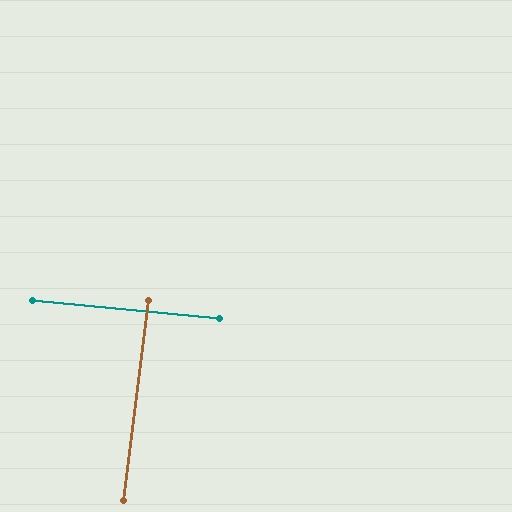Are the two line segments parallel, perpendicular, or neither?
Perpendicular — they meet at approximately 89°.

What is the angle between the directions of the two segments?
Approximately 89 degrees.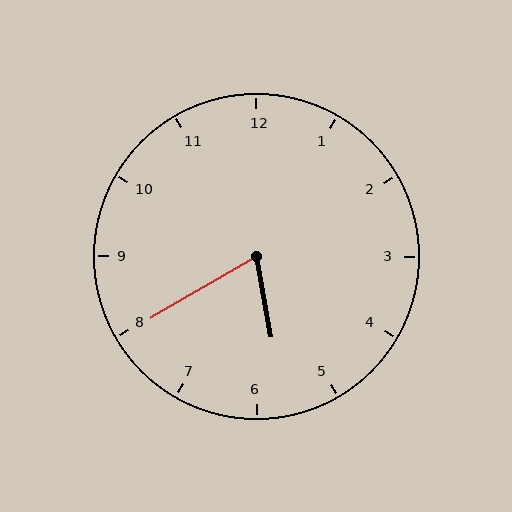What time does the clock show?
5:40.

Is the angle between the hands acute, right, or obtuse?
It is acute.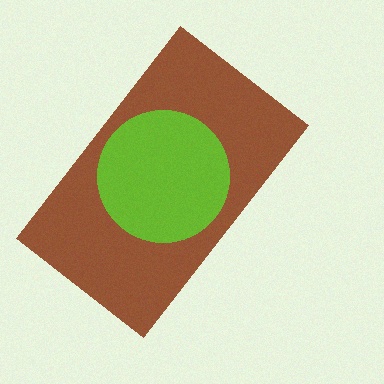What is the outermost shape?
The brown rectangle.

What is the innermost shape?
The lime circle.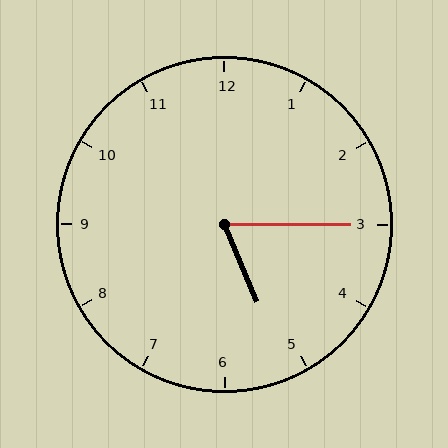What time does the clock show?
5:15.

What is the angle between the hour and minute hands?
Approximately 68 degrees.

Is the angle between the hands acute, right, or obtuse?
It is acute.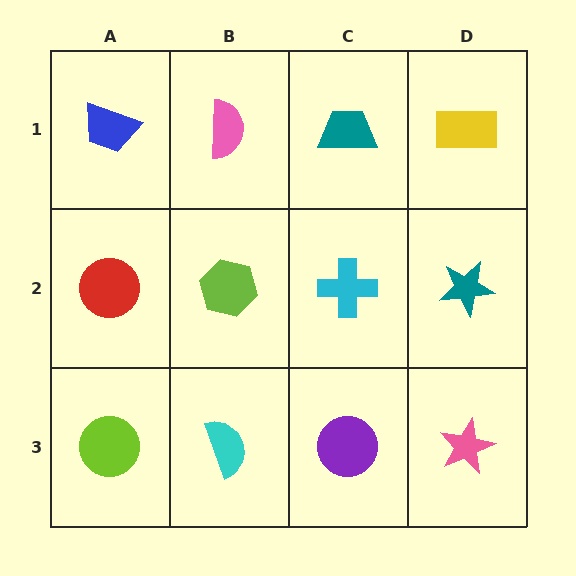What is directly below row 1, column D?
A teal star.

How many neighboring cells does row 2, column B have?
4.